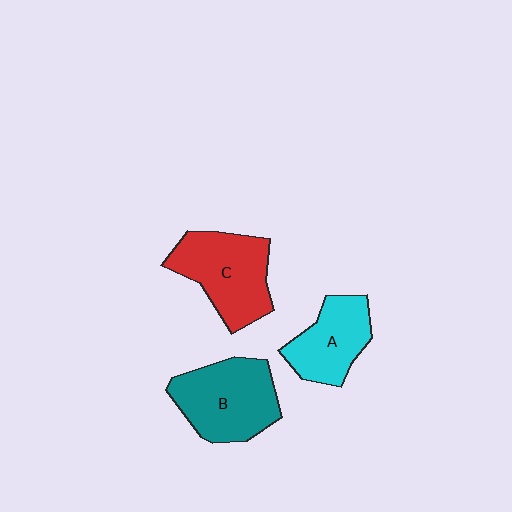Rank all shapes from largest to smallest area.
From largest to smallest: B (teal), C (red), A (cyan).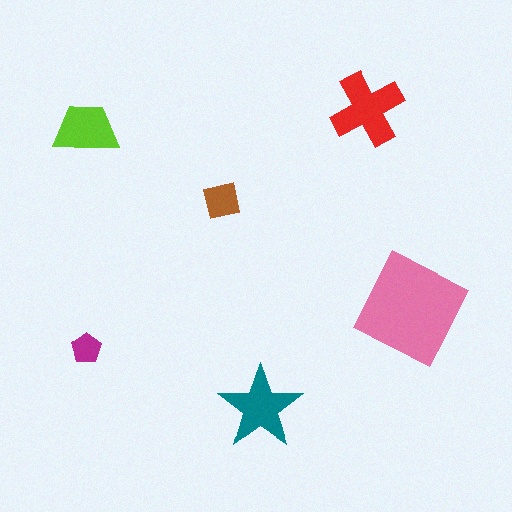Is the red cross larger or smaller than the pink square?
Smaller.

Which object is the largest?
The pink square.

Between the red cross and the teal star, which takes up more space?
The red cross.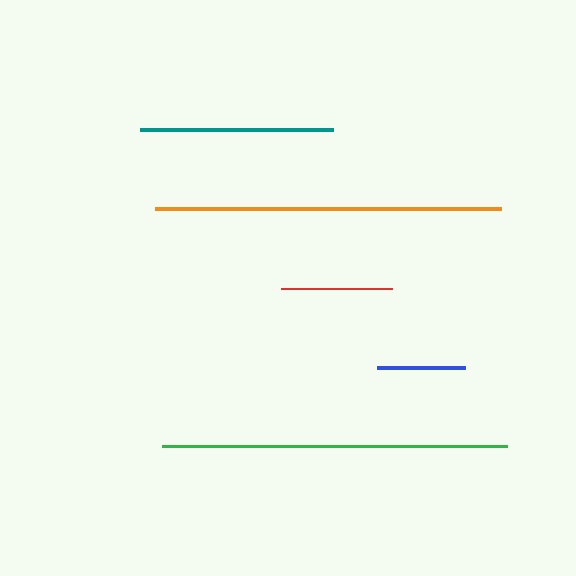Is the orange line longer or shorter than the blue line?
The orange line is longer than the blue line.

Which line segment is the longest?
The orange line is the longest at approximately 346 pixels.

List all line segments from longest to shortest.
From longest to shortest: orange, green, teal, red, blue.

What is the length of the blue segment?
The blue segment is approximately 88 pixels long.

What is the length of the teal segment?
The teal segment is approximately 193 pixels long.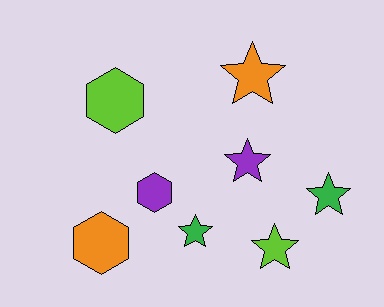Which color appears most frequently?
Orange, with 2 objects.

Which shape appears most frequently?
Star, with 5 objects.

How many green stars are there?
There are 2 green stars.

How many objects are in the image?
There are 8 objects.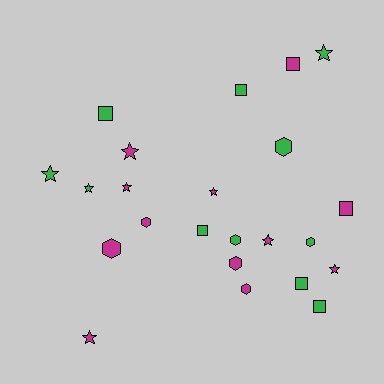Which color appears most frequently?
Magenta, with 12 objects.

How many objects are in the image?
There are 23 objects.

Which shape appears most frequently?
Star, with 9 objects.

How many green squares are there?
There are 5 green squares.